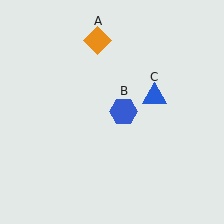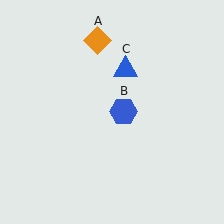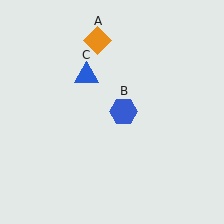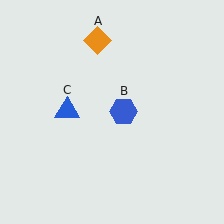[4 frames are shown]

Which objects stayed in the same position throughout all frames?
Orange diamond (object A) and blue hexagon (object B) remained stationary.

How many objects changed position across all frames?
1 object changed position: blue triangle (object C).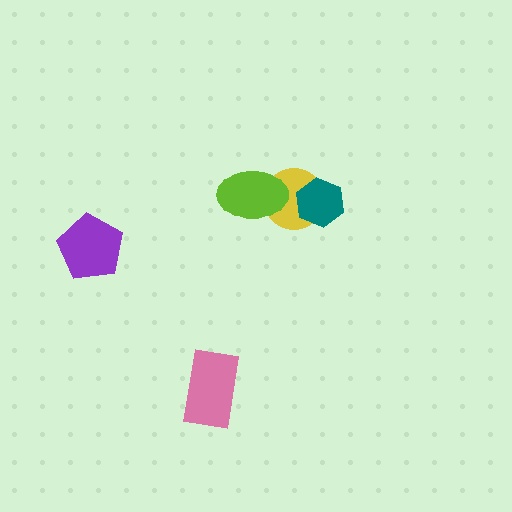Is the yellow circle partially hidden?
Yes, it is partially covered by another shape.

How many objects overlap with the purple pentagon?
0 objects overlap with the purple pentagon.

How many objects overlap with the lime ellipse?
1 object overlaps with the lime ellipse.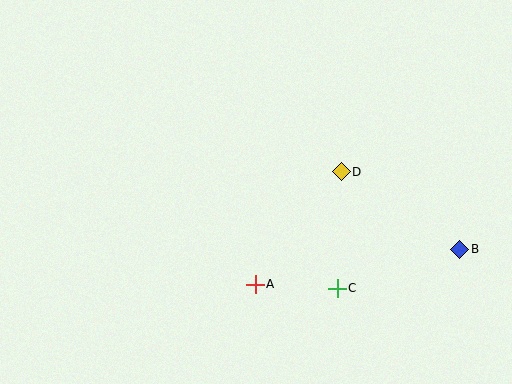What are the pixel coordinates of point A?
Point A is at (255, 284).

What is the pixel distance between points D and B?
The distance between D and B is 142 pixels.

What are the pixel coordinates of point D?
Point D is at (341, 172).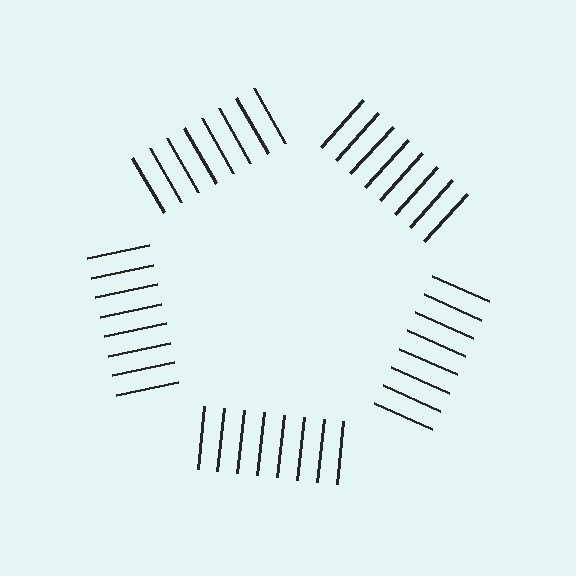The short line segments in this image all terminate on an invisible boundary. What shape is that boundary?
An illusory pentagon — the line segments terminate on its edges but no continuous stroke is drawn.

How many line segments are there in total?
40 — 8 along each of the 5 edges.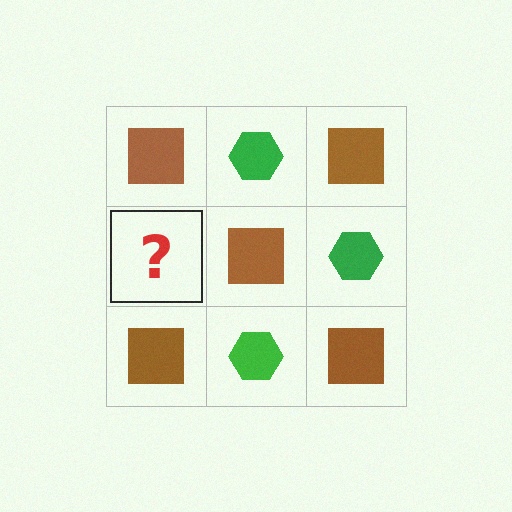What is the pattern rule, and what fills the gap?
The rule is that it alternates brown square and green hexagon in a checkerboard pattern. The gap should be filled with a green hexagon.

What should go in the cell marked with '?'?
The missing cell should contain a green hexagon.